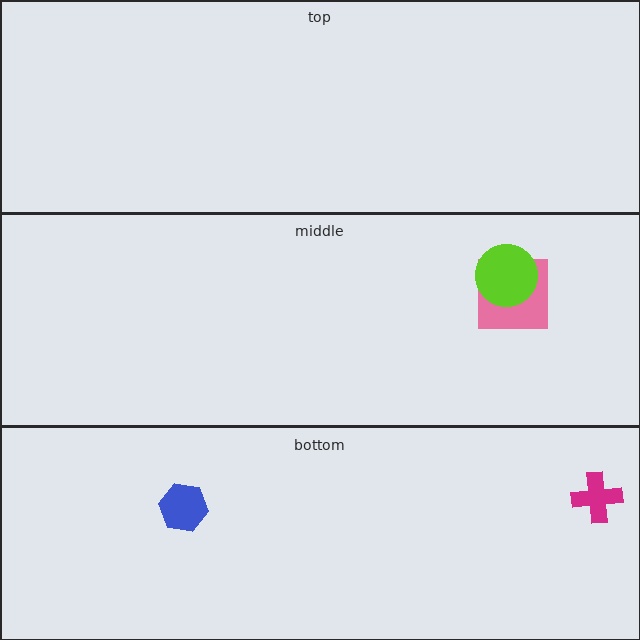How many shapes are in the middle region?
2.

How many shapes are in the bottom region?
2.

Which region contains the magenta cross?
The bottom region.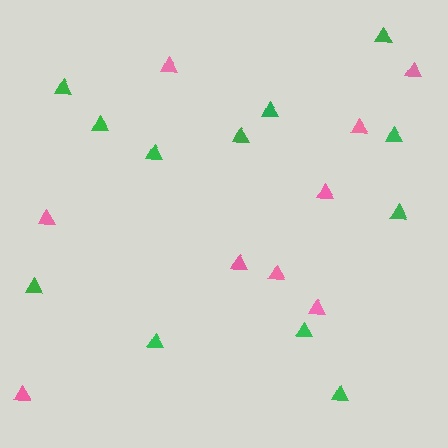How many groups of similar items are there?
There are 2 groups: one group of green triangles (12) and one group of pink triangles (9).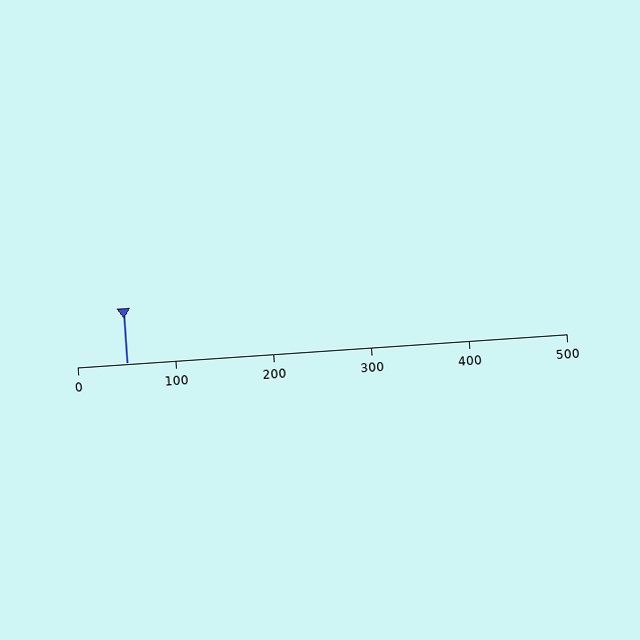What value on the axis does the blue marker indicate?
The marker indicates approximately 50.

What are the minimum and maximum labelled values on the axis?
The axis runs from 0 to 500.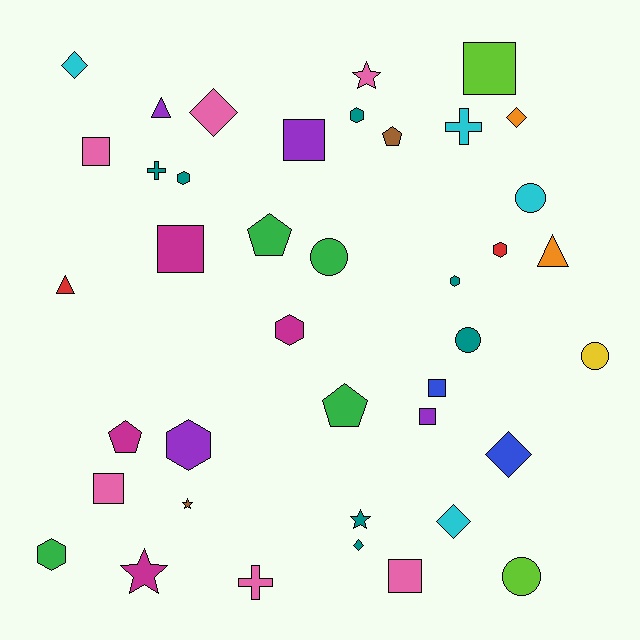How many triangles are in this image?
There are 3 triangles.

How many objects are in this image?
There are 40 objects.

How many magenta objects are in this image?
There are 4 magenta objects.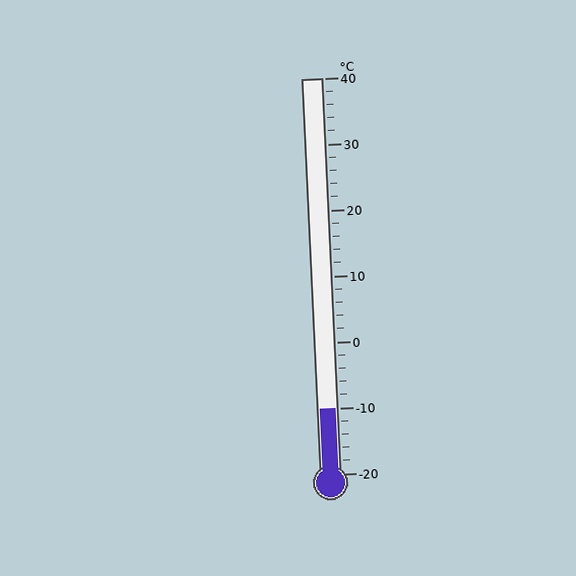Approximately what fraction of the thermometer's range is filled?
The thermometer is filled to approximately 15% of its range.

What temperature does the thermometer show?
The thermometer shows approximately -10°C.